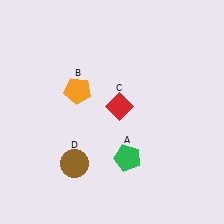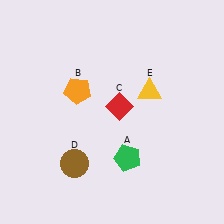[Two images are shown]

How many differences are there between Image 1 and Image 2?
There is 1 difference between the two images.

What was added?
A yellow triangle (E) was added in Image 2.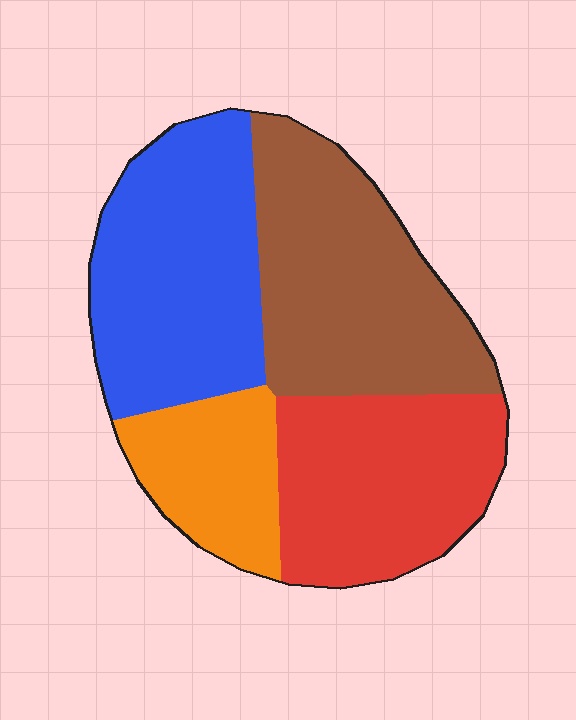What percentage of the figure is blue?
Blue covers roughly 30% of the figure.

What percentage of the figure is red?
Red covers roughly 25% of the figure.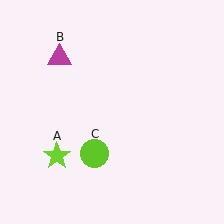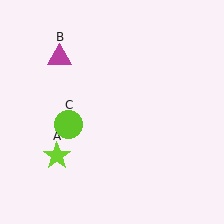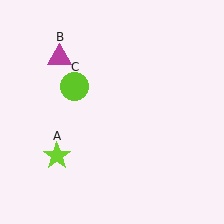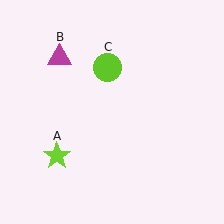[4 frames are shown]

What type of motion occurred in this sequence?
The lime circle (object C) rotated clockwise around the center of the scene.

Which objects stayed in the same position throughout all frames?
Lime star (object A) and magenta triangle (object B) remained stationary.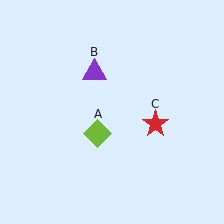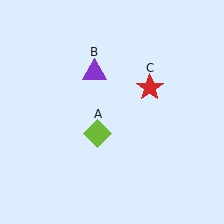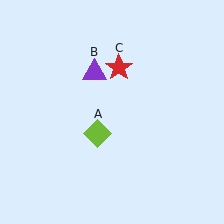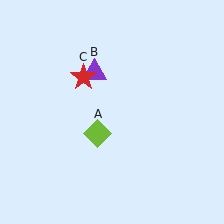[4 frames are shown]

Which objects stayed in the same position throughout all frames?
Lime diamond (object A) and purple triangle (object B) remained stationary.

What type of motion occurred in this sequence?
The red star (object C) rotated counterclockwise around the center of the scene.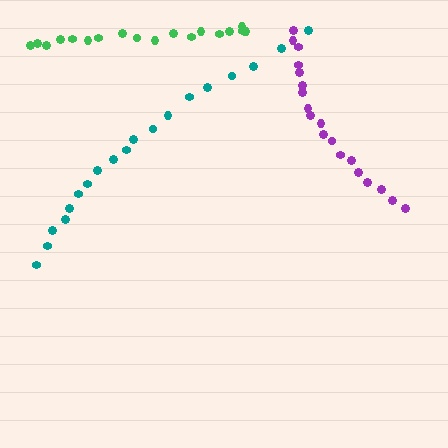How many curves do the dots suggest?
There are 3 distinct paths.